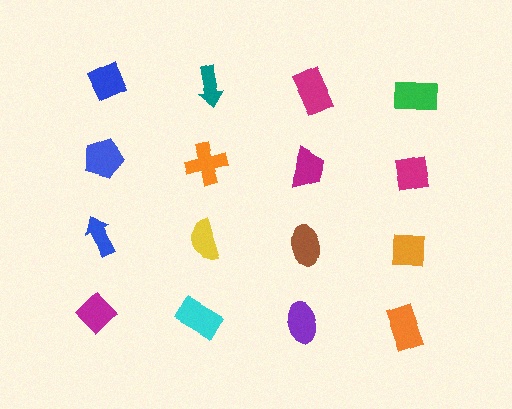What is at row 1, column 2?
A teal arrow.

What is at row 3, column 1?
A blue arrow.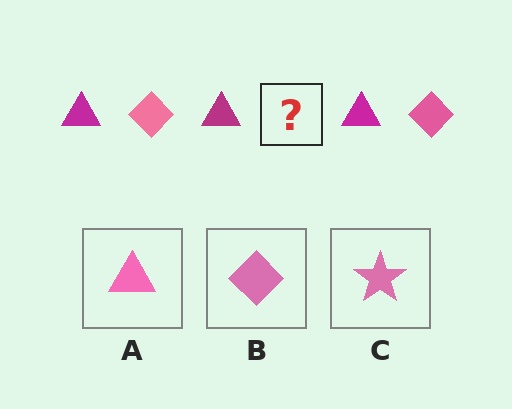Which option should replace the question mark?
Option B.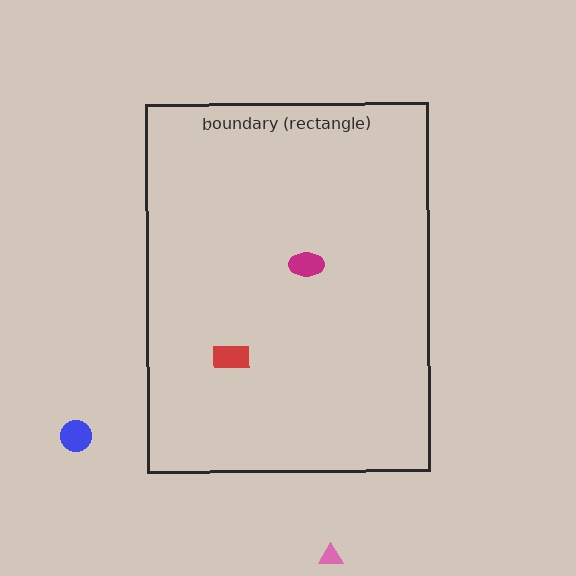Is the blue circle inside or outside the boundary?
Outside.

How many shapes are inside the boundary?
2 inside, 2 outside.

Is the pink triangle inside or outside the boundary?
Outside.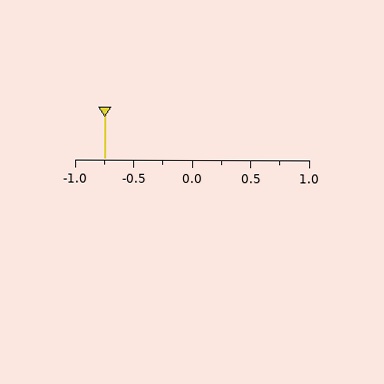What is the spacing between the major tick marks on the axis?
The major ticks are spaced 0.5 apart.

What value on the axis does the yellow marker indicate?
The marker indicates approximately -0.75.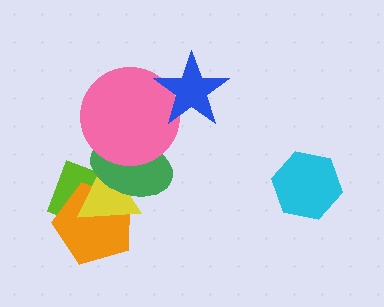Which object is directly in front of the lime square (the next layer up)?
The orange pentagon is directly in front of the lime square.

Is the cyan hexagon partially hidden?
No, no other shape covers it.